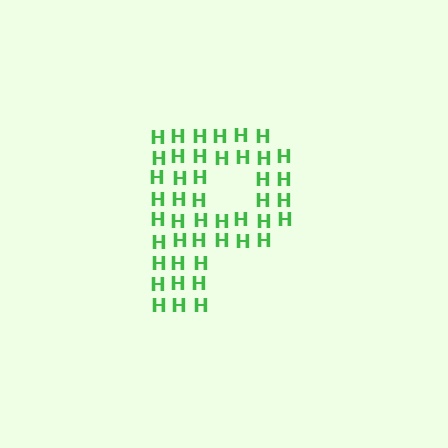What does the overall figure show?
The overall figure shows the letter P.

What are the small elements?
The small elements are letter H's.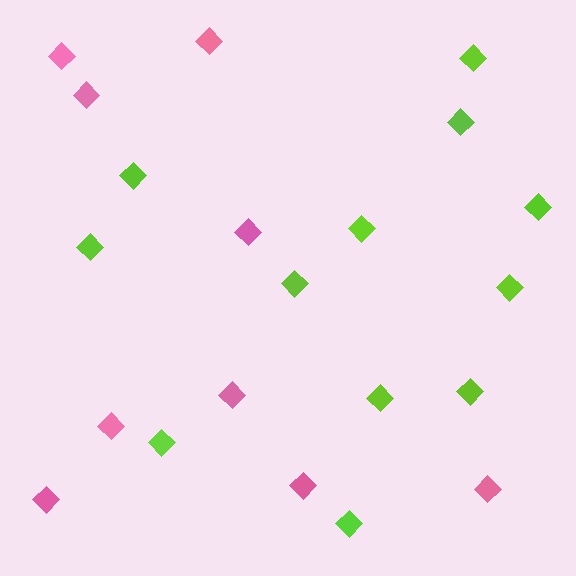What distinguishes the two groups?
There are 2 groups: one group of lime diamonds (12) and one group of pink diamonds (9).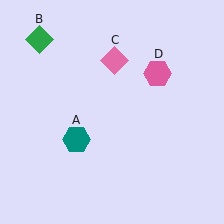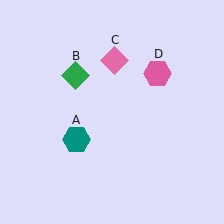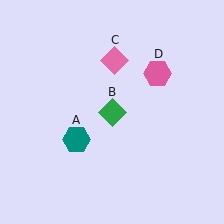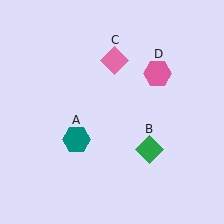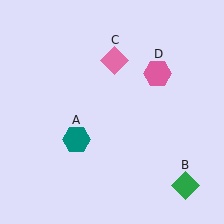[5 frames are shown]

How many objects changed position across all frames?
1 object changed position: green diamond (object B).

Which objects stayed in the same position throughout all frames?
Teal hexagon (object A) and pink diamond (object C) and pink hexagon (object D) remained stationary.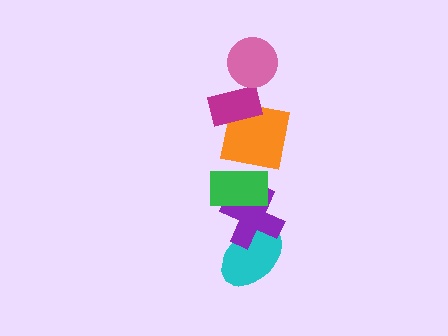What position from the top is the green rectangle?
The green rectangle is 4th from the top.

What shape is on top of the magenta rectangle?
The pink circle is on top of the magenta rectangle.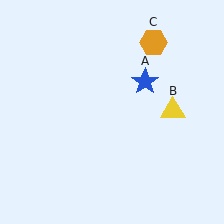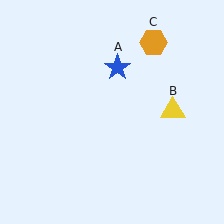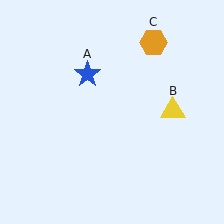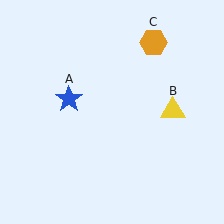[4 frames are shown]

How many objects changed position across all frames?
1 object changed position: blue star (object A).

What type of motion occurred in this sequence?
The blue star (object A) rotated counterclockwise around the center of the scene.